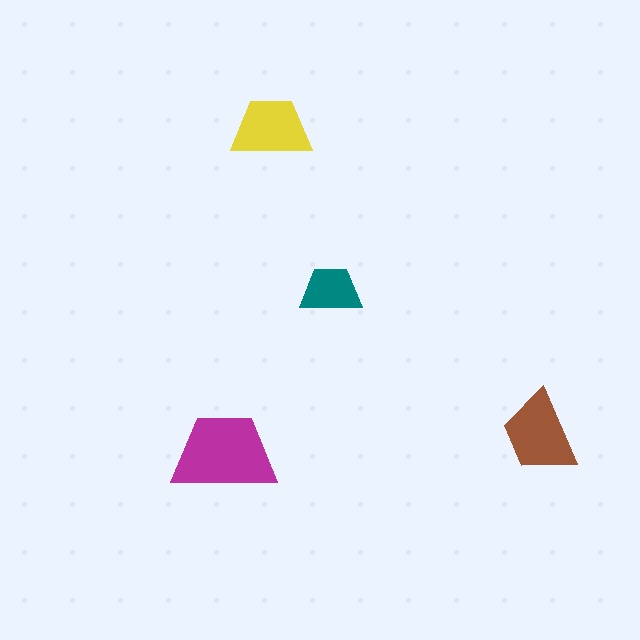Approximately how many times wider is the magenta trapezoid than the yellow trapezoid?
About 1.5 times wider.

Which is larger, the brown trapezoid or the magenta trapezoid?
The magenta one.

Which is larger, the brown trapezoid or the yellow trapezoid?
The brown one.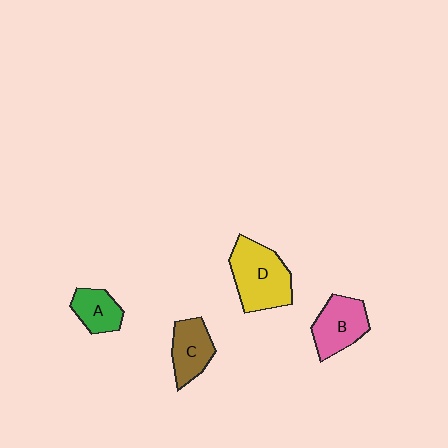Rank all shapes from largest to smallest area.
From largest to smallest: D (yellow), B (pink), C (brown), A (green).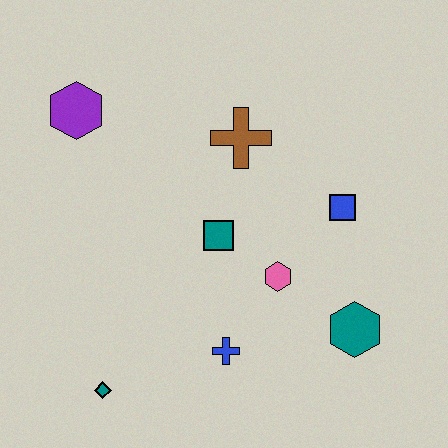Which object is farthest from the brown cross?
The teal diamond is farthest from the brown cross.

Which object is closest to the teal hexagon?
The pink hexagon is closest to the teal hexagon.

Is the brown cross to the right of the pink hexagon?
No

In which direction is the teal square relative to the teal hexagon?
The teal square is to the left of the teal hexagon.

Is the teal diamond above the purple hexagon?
No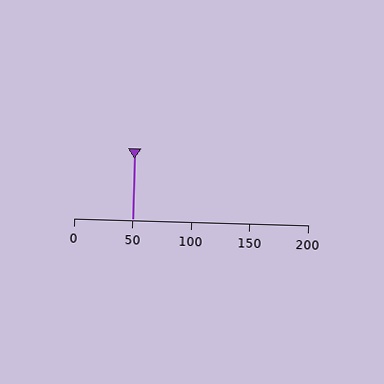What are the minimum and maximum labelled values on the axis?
The axis runs from 0 to 200.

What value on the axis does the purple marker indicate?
The marker indicates approximately 50.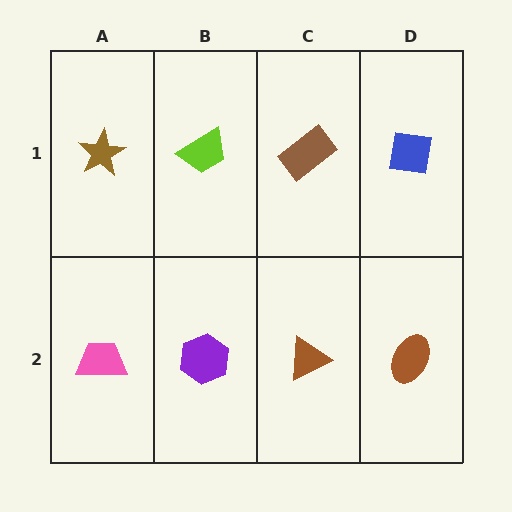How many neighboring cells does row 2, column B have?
3.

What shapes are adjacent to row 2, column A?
A brown star (row 1, column A), a purple hexagon (row 2, column B).